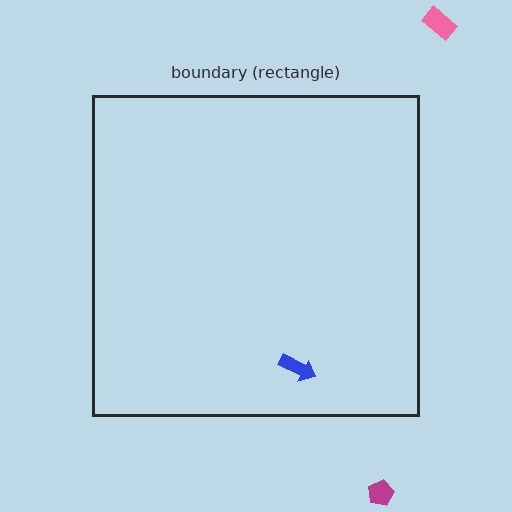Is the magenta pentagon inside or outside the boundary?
Outside.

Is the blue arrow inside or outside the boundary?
Inside.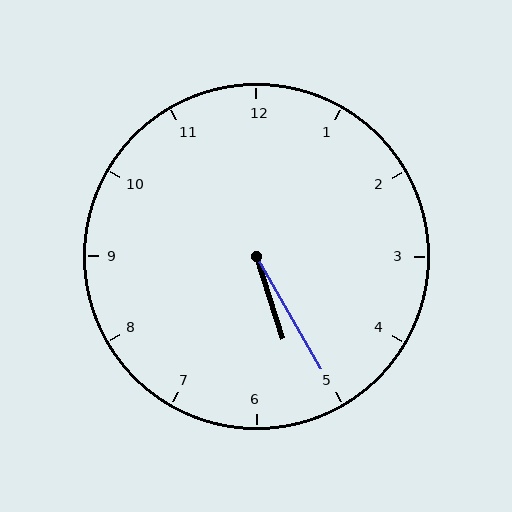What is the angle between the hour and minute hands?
Approximately 12 degrees.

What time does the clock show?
5:25.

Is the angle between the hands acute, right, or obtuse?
It is acute.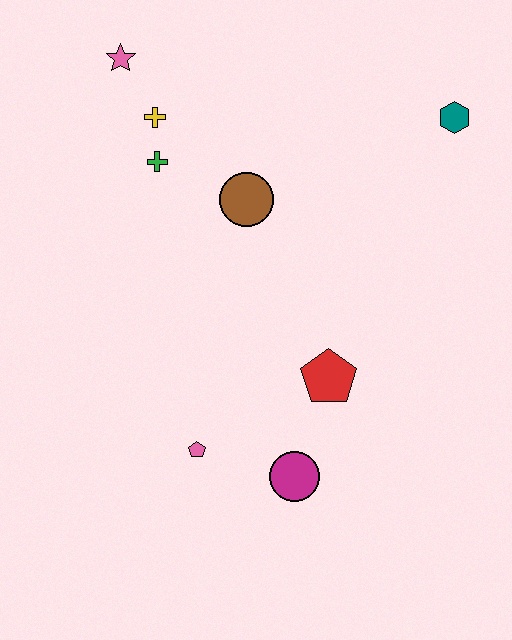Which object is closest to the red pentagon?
The magenta circle is closest to the red pentagon.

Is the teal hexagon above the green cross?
Yes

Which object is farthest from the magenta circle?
The pink star is farthest from the magenta circle.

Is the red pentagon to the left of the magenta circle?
No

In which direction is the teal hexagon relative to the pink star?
The teal hexagon is to the right of the pink star.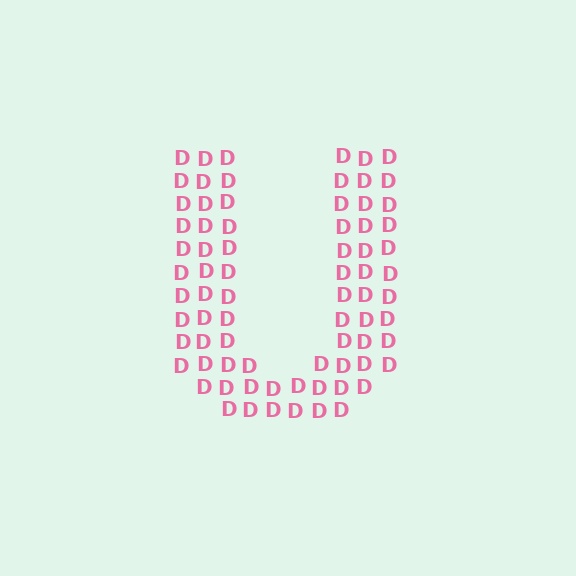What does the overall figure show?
The overall figure shows the letter U.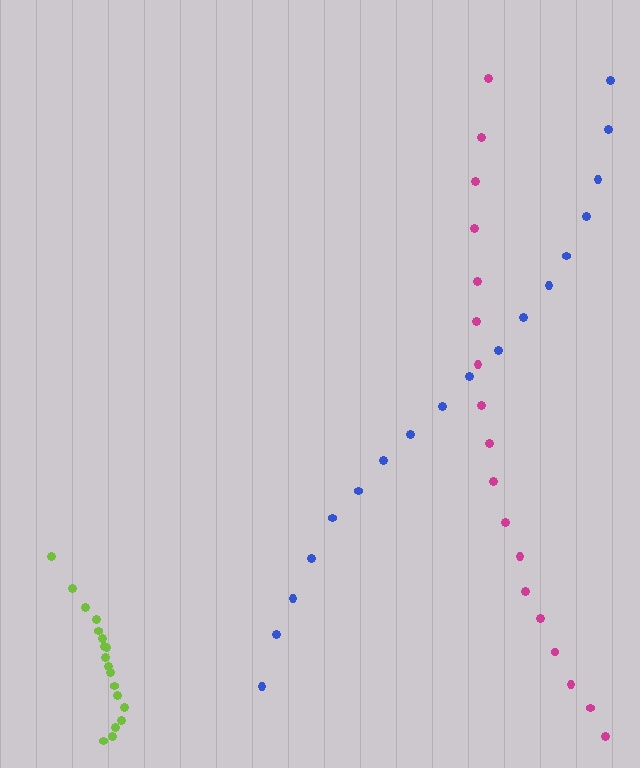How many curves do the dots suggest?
There are 3 distinct paths.